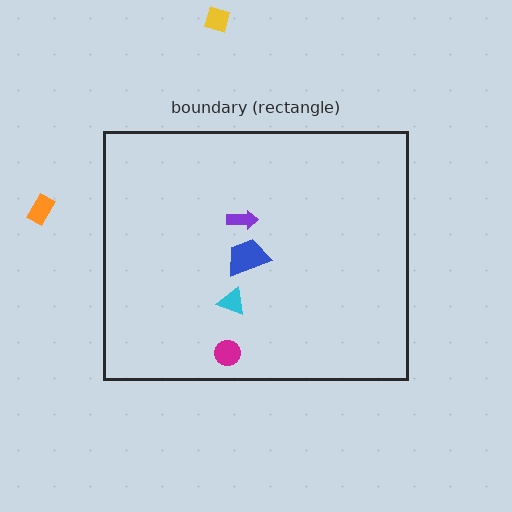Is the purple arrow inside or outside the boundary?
Inside.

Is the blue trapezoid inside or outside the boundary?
Inside.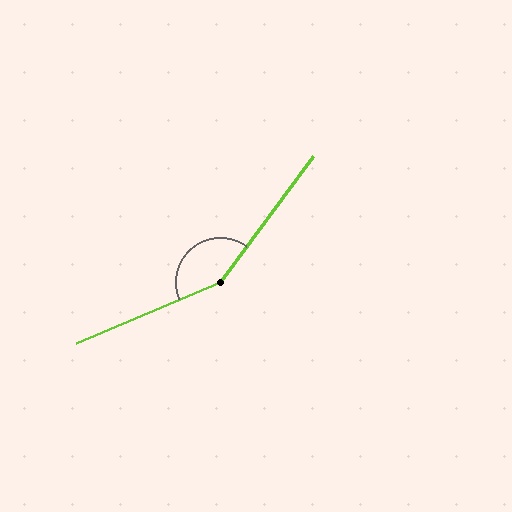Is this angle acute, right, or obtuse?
It is obtuse.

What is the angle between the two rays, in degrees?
Approximately 149 degrees.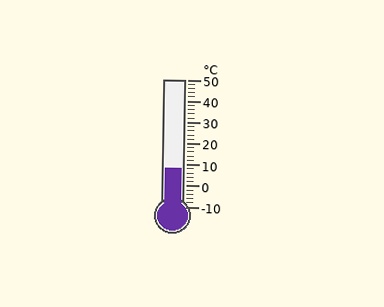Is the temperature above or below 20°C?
The temperature is below 20°C.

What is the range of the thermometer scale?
The thermometer scale ranges from -10°C to 50°C.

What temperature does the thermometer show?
The thermometer shows approximately 8°C.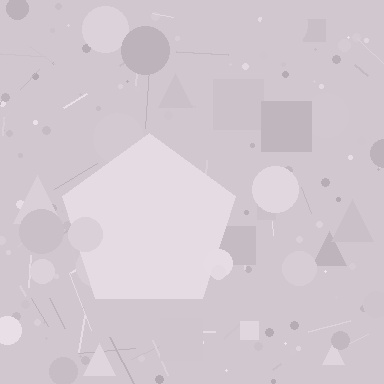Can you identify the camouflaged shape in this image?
The camouflaged shape is a pentagon.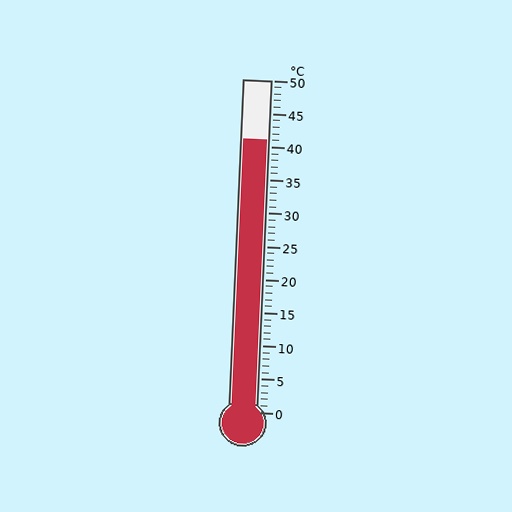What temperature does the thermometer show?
The thermometer shows approximately 41°C.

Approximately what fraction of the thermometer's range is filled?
The thermometer is filled to approximately 80% of its range.